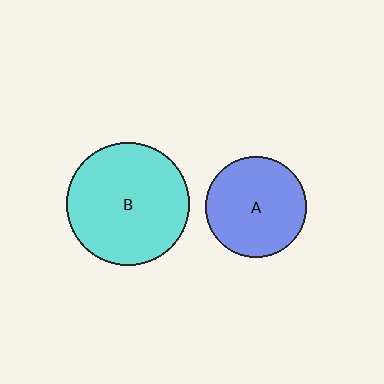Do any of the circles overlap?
No, none of the circles overlap.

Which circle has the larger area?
Circle B (cyan).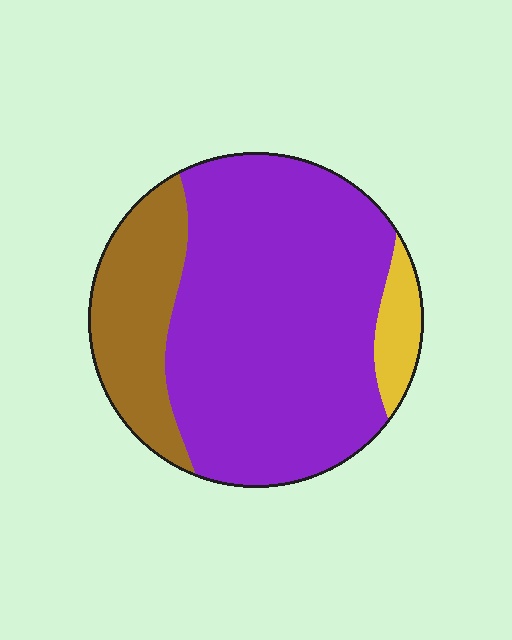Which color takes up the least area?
Yellow, at roughly 5%.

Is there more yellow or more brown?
Brown.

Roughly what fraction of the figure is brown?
Brown takes up about one fifth (1/5) of the figure.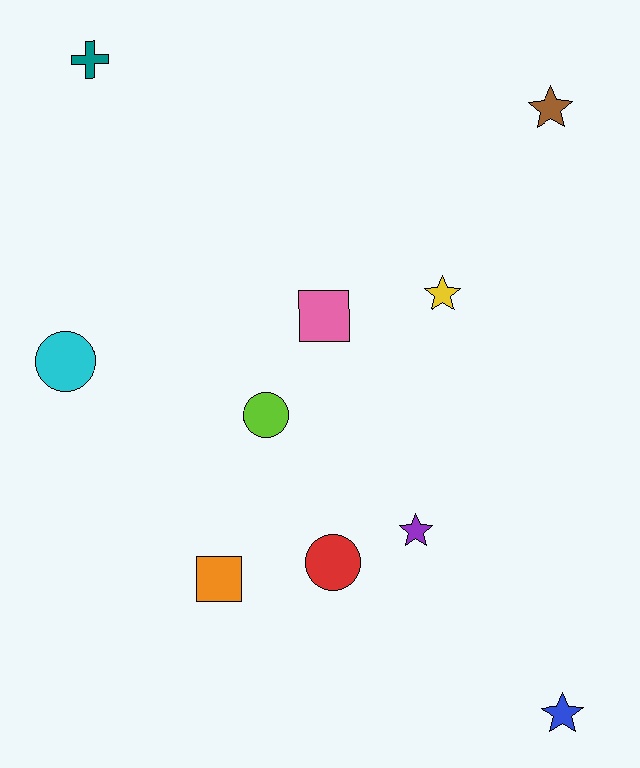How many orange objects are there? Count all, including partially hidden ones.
There is 1 orange object.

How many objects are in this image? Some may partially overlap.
There are 10 objects.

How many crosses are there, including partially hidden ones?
There is 1 cross.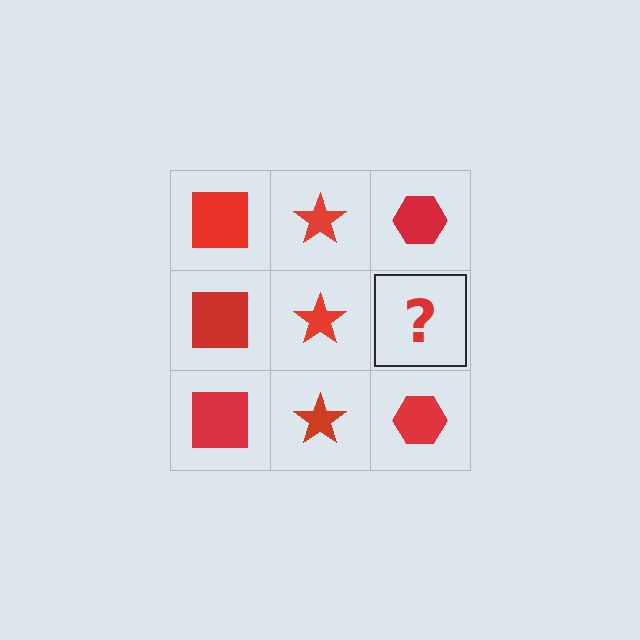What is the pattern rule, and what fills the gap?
The rule is that each column has a consistent shape. The gap should be filled with a red hexagon.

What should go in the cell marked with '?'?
The missing cell should contain a red hexagon.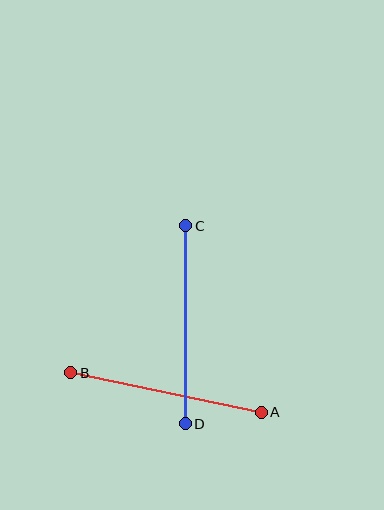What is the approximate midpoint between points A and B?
The midpoint is at approximately (166, 393) pixels.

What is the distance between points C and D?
The distance is approximately 198 pixels.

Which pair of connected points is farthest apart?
Points C and D are farthest apart.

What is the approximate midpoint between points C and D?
The midpoint is at approximately (186, 325) pixels.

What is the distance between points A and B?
The distance is approximately 195 pixels.